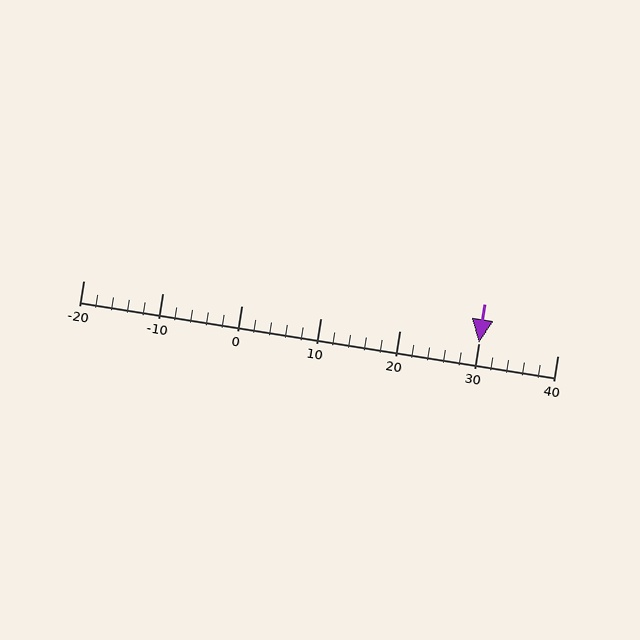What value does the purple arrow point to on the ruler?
The purple arrow points to approximately 30.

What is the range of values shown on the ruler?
The ruler shows values from -20 to 40.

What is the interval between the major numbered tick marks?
The major tick marks are spaced 10 units apart.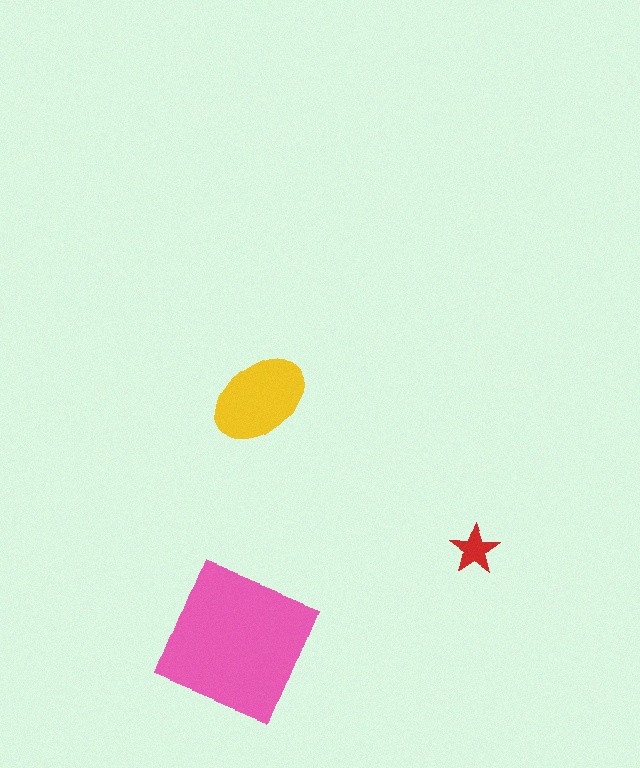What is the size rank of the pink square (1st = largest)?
1st.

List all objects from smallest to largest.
The red star, the yellow ellipse, the pink square.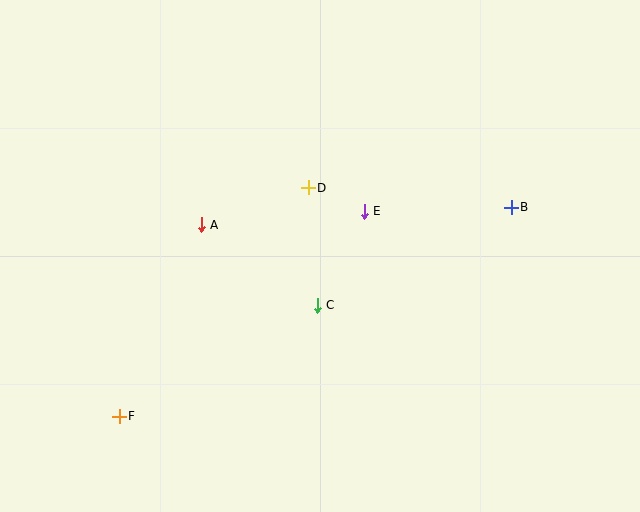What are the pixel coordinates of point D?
Point D is at (308, 188).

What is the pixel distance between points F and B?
The distance between F and B is 444 pixels.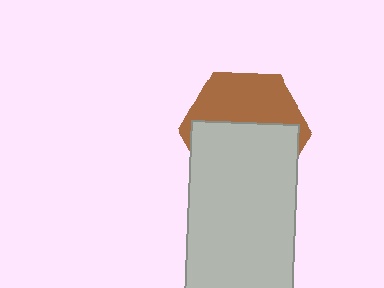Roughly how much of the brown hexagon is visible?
A small part of it is visible (roughly 43%).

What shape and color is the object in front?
The object in front is a light gray rectangle.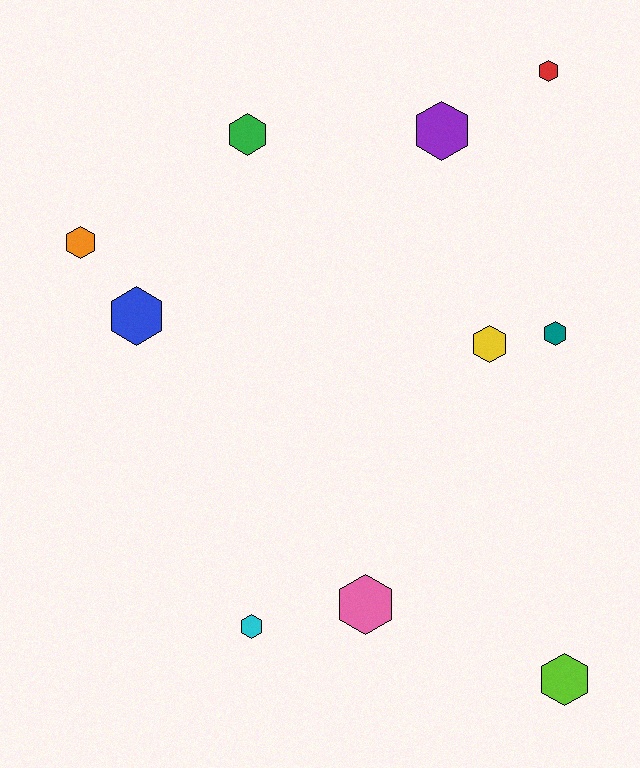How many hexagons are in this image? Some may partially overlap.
There are 10 hexagons.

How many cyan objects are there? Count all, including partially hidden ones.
There is 1 cyan object.